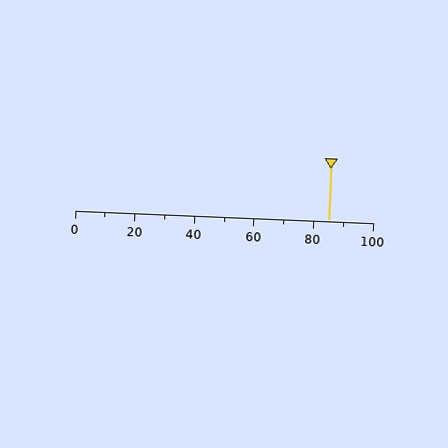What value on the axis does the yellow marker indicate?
The marker indicates approximately 85.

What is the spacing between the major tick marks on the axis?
The major ticks are spaced 20 apart.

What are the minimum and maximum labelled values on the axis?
The axis runs from 0 to 100.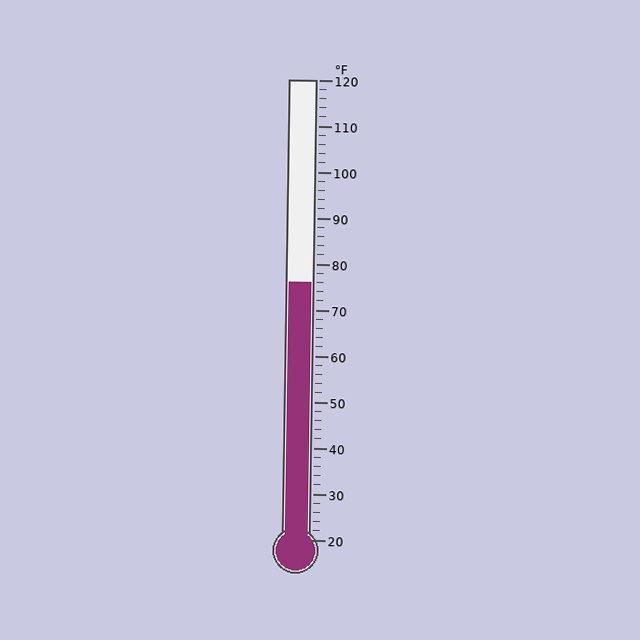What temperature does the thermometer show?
The thermometer shows approximately 76°F.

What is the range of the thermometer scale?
The thermometer scale ranges from 20°F to 120°F.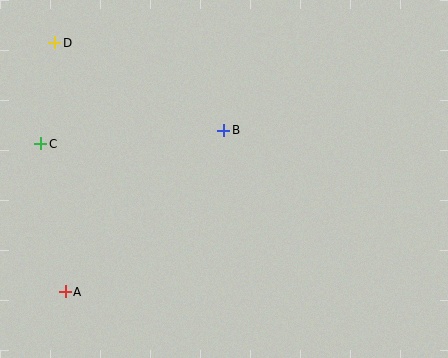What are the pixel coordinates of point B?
Point B is at (224, 130).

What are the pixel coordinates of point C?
Point C is at (41, 144).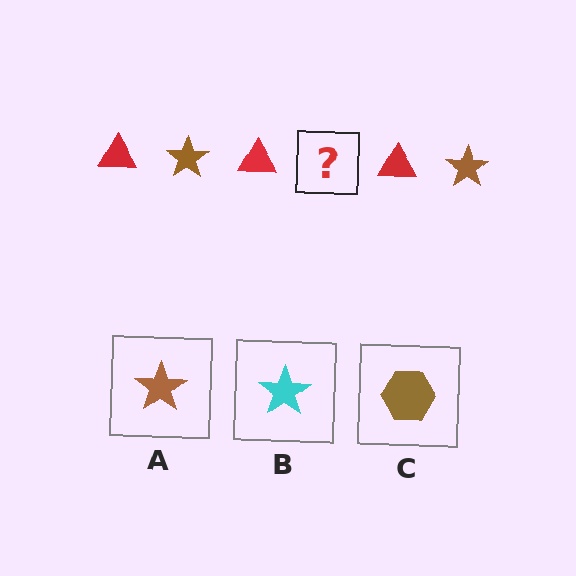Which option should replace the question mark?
Option A.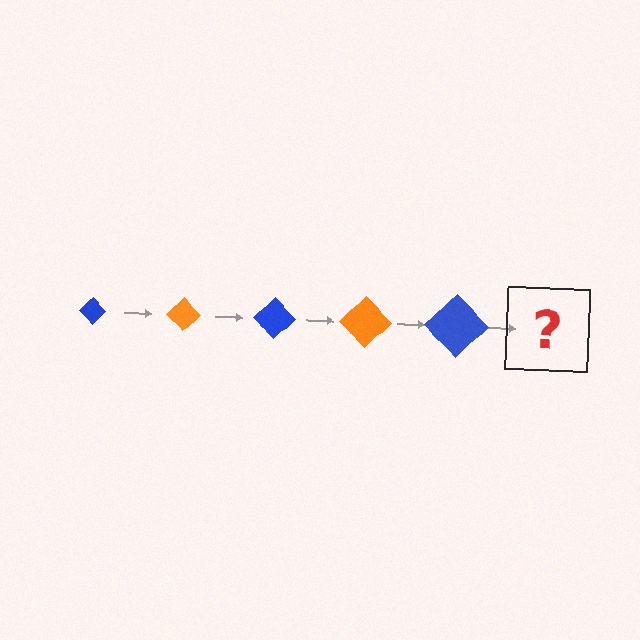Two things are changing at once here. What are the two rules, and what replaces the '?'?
The two rules are that the diamond grows larger each step and the color cycles through blue and orange. The '?' should be an orange diamond, larger than the previous one.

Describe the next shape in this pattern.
It should be an orange diamond, larger than the previous one.